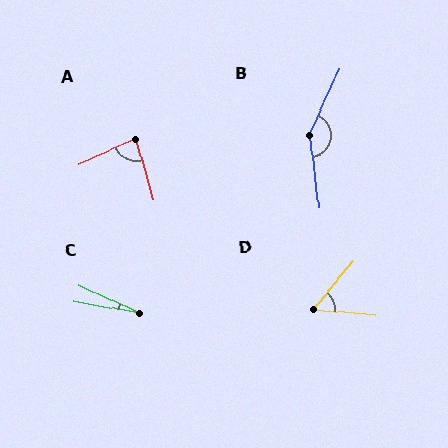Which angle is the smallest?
C, at approximately 15 degrees.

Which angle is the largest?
B, at approximately 148 degrees.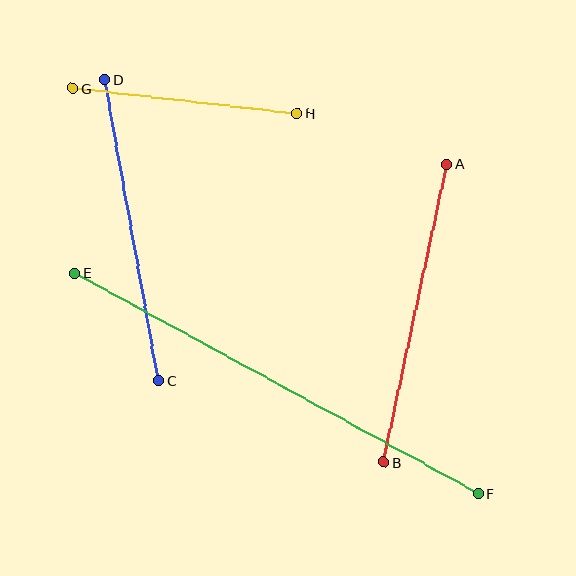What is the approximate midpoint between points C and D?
The midpoint is at approximately (132, 230) pixels.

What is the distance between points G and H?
The distance is approximately 226 pixels.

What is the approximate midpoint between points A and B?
The midpoint is at approximately (415, 313) pixels.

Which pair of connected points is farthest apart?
Points E and F are farthest apart.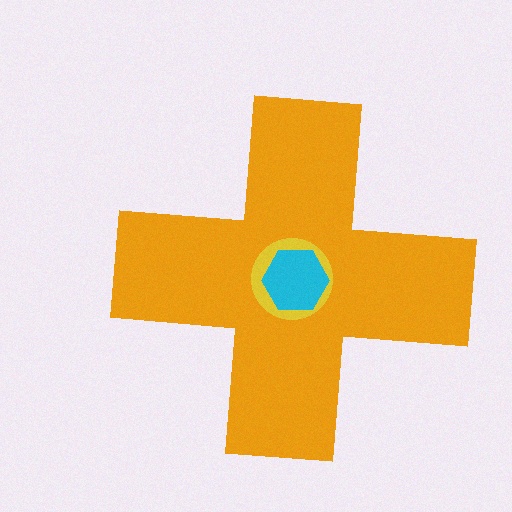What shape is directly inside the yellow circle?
The cyan hexagon.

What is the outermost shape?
The orange cross.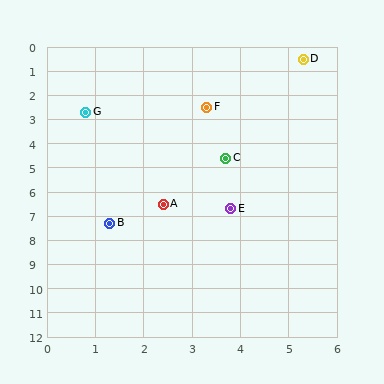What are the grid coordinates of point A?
Point A is at approximately (2.4, 6.5).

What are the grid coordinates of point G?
Point G is at approximately (0.8, 2.7).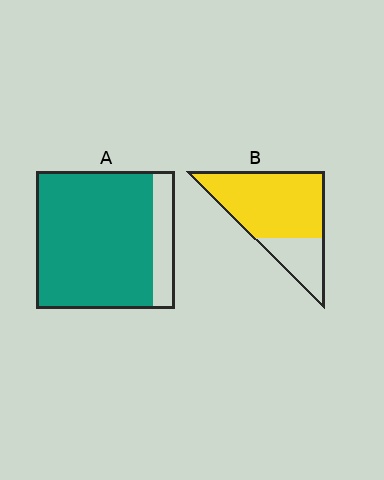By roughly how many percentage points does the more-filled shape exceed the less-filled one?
By roughly 10 percentage points (A over B).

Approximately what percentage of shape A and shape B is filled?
A is approximately 85% and B is approximately 75%.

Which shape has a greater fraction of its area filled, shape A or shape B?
Shape A.